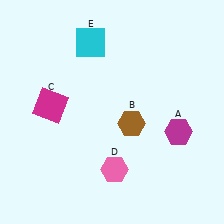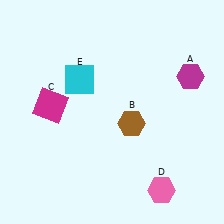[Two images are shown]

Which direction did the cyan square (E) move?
The cyan square (E) moved down.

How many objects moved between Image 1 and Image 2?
3 objects moved between the two images.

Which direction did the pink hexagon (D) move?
The pink hexagon (D) moved right.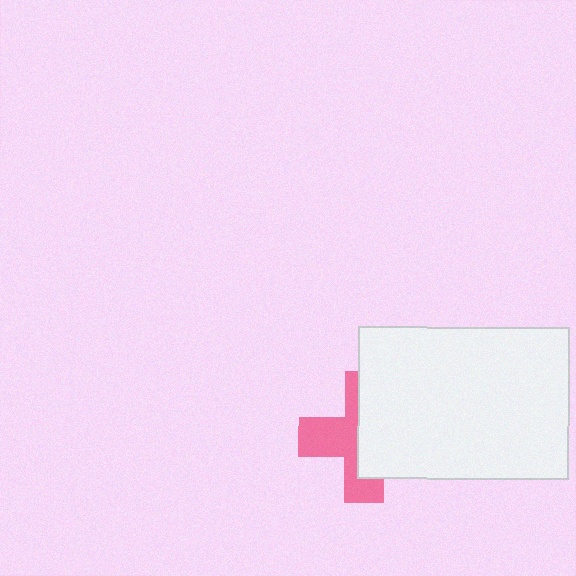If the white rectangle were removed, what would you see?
You would see the complete pink cross.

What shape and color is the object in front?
The object in front is a white rectangle.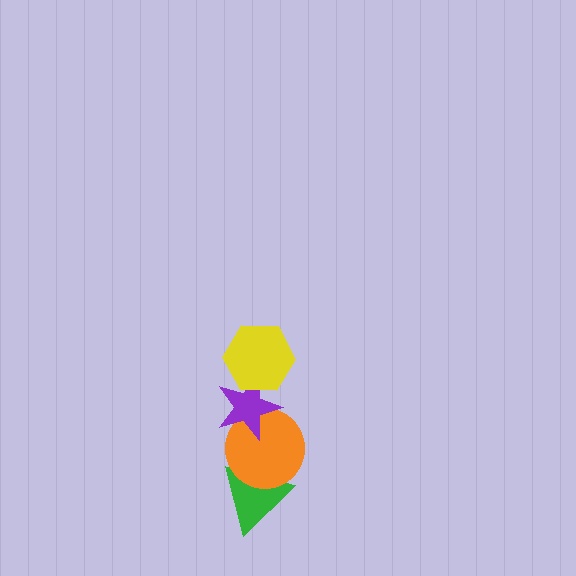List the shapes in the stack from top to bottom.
From top to bottom: the yellow hexagon, the purple star, the orange circle, the green triangle.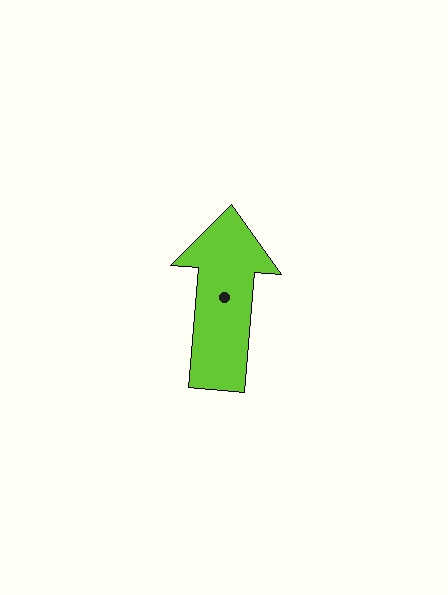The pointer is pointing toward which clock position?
Roughly 12 o'clock.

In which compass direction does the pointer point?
North.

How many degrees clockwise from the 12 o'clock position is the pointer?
Approximately 5 degrees.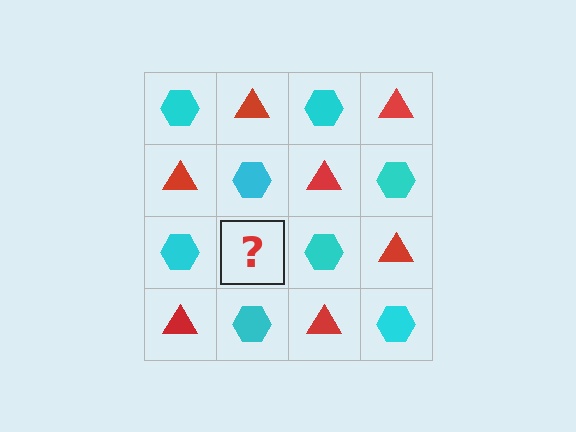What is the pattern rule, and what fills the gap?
The rule is that it alternates cyan hexagon and red triangle in a checkerboard pattern. The gap should be filled with a red triangle.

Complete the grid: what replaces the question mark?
The question mark should be replaced with a red triangle.